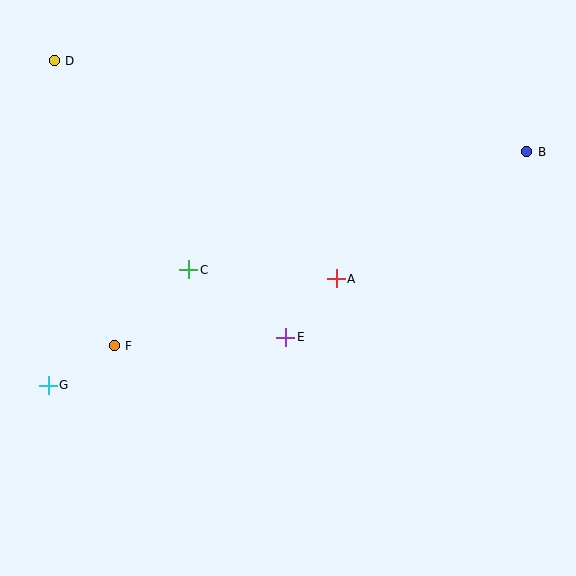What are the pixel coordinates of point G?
Point G is at (48, 385).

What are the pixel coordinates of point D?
Point D is at (54, 61).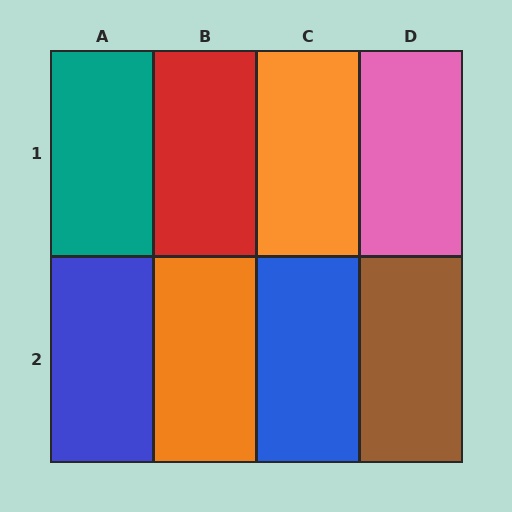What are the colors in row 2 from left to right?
Blue, orange, blue, brown.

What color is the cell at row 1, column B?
Red.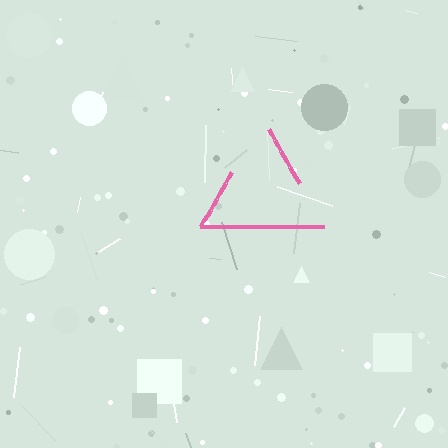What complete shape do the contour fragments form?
The contour fragments form a triangle.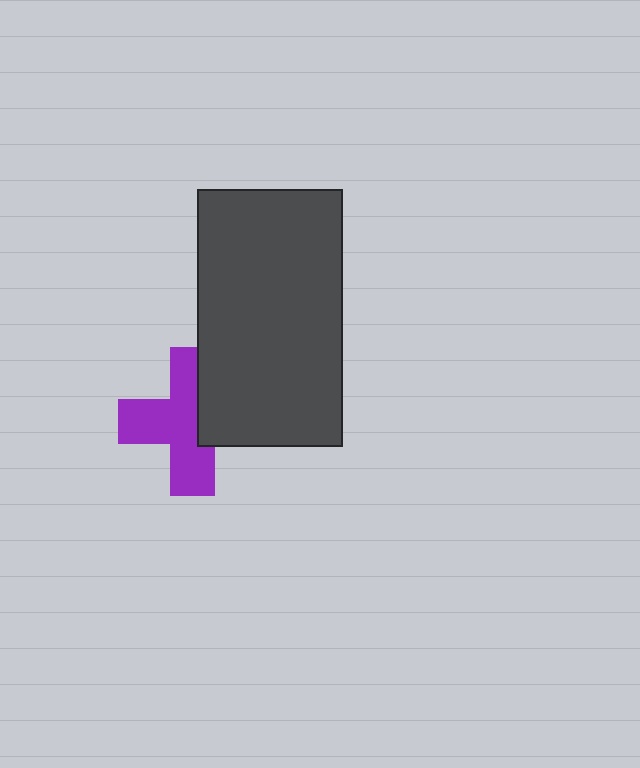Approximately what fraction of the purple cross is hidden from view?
Roughly 36% of the purple cross is hidden behind the dark gray rectangle.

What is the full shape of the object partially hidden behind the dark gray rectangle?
The partially hidden object is a purple cross.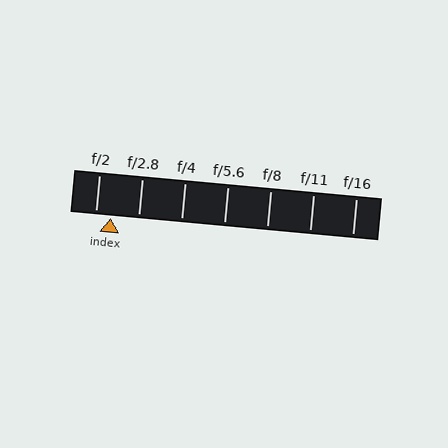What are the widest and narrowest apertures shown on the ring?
The widest aperture shown is f/2 and the narrowest is f/16.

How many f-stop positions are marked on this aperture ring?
There are 7 f-stop positions marked.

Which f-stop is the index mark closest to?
The index mark is closest to f/2.